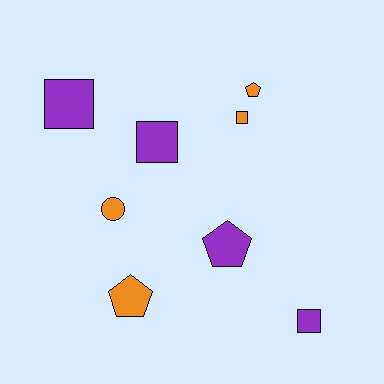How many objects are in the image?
There are 8 objects.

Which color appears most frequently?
Purple, with 4 objects.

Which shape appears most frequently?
Square, with 4 objects.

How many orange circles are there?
There is 1 orange circle.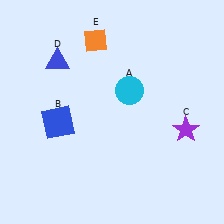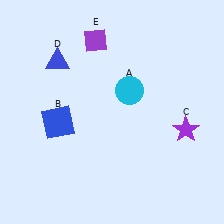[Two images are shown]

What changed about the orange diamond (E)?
In Image 1, E is orange. In Image 2, it changed to purple.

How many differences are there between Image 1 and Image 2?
There is 1 difference between the two images.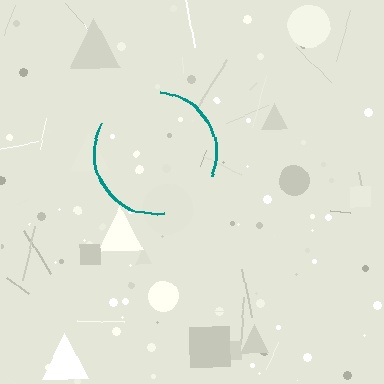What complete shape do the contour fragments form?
The contour fragments form a circle.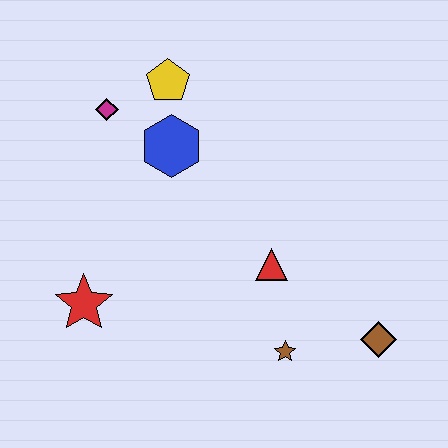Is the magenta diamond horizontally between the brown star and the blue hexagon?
No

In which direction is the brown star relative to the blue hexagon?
The brown star is below the blue hexagon.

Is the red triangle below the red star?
No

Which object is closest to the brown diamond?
The brown star is closest to the brown diamond.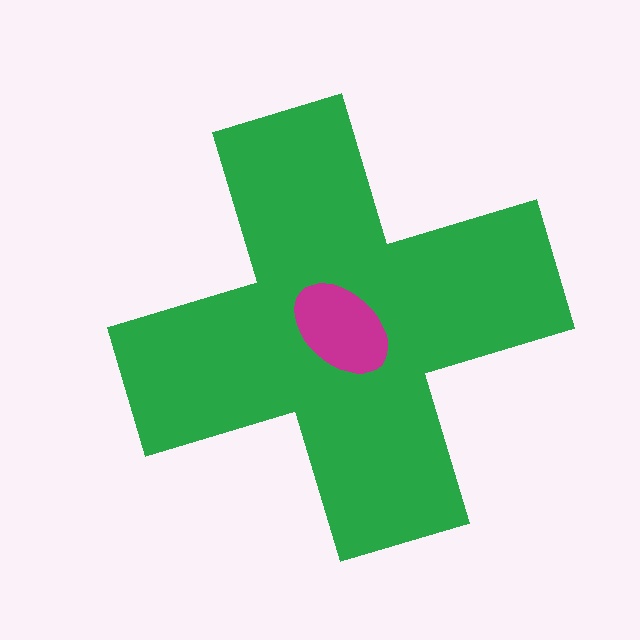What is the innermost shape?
The magenta ellipse.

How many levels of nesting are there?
2.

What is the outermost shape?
The green cross.